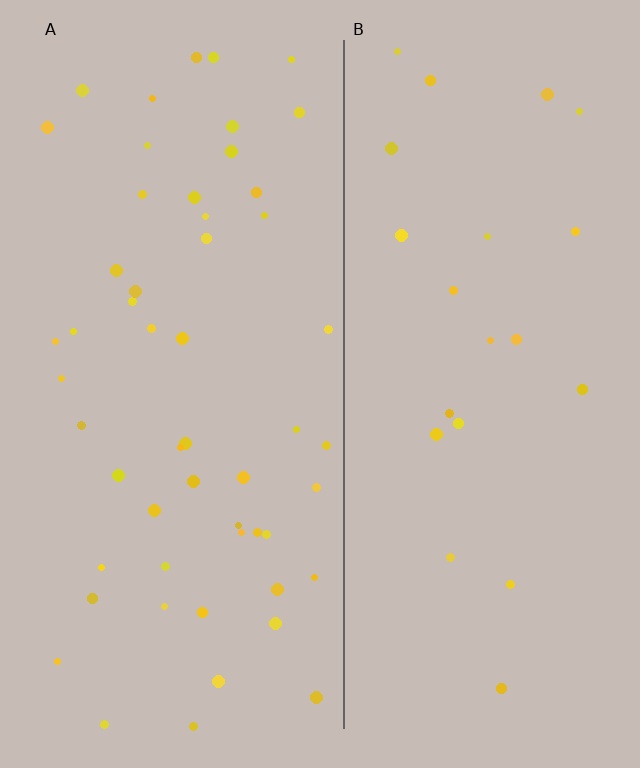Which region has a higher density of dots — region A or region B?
A (the left).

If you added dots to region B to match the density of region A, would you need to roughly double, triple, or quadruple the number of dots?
Approximately double.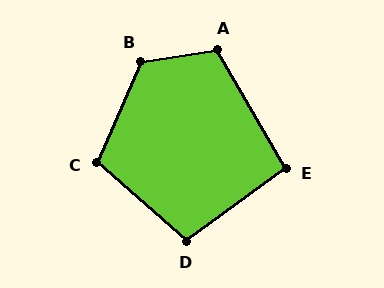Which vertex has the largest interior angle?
B, at approximately 122 degrees.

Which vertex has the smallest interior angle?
E, at approximately 96 degrees.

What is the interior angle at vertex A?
Approximately 112 degrees (obtuse).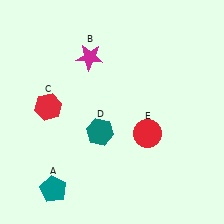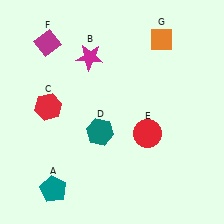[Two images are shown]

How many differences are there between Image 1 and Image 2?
There are 2 differences between the two images.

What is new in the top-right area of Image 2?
An orange diamond (G) was added in the top-right area of Image 2.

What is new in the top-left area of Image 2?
A magenta diamond (F) was added in the top-left area of Image 2.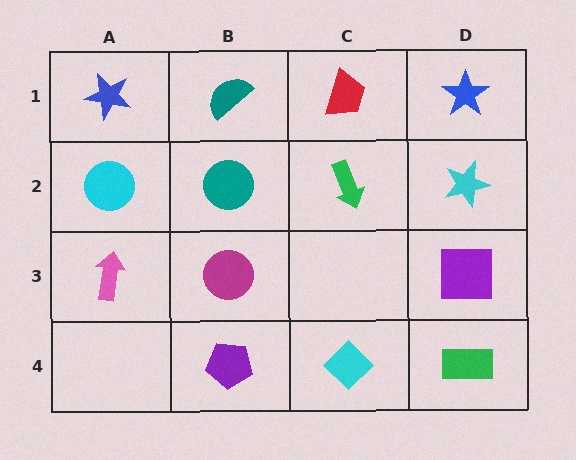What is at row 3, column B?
A magenta circle.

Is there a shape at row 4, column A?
No, that cell is empty.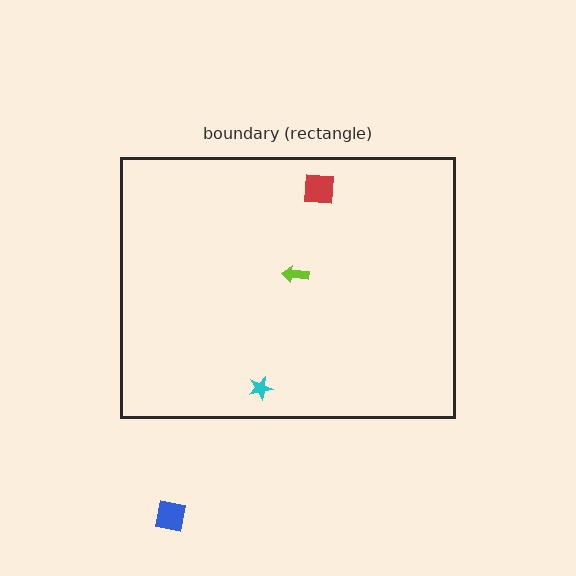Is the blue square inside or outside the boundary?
Outside.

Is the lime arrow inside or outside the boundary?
Inside.